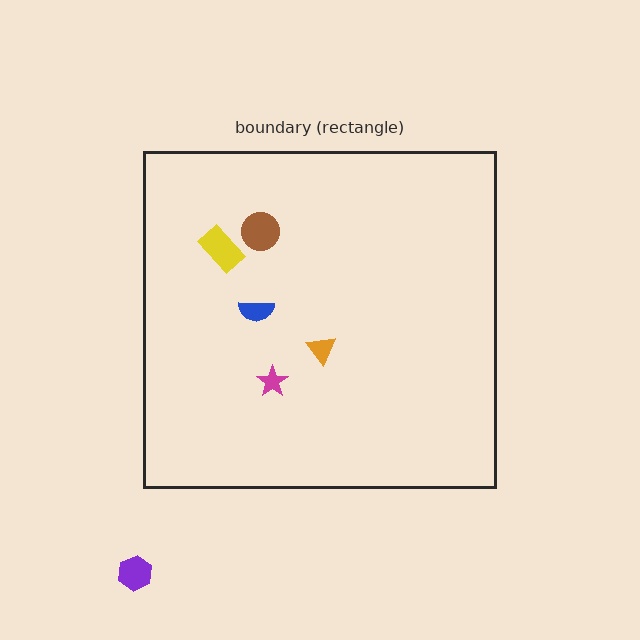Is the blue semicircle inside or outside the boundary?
Inside.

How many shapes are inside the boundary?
5 inside, 1 outside.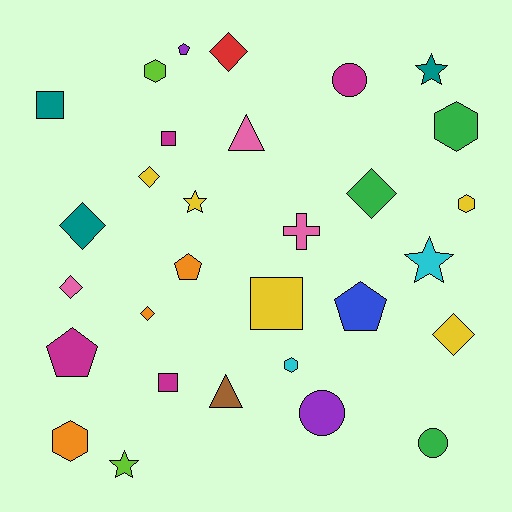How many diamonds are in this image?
There are 7 diamonds.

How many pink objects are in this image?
There are 3 pink objects.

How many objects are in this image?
There are 30 objects.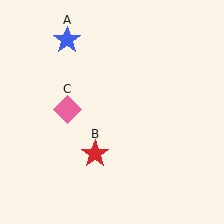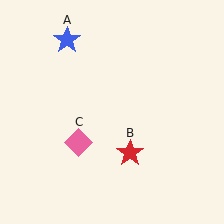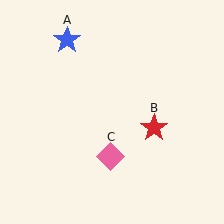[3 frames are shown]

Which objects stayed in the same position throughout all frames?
Blue star (object A) remained stationary.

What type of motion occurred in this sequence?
The red star (object B), pink diamond (object C) rotated counterclockwise around the center of the scene.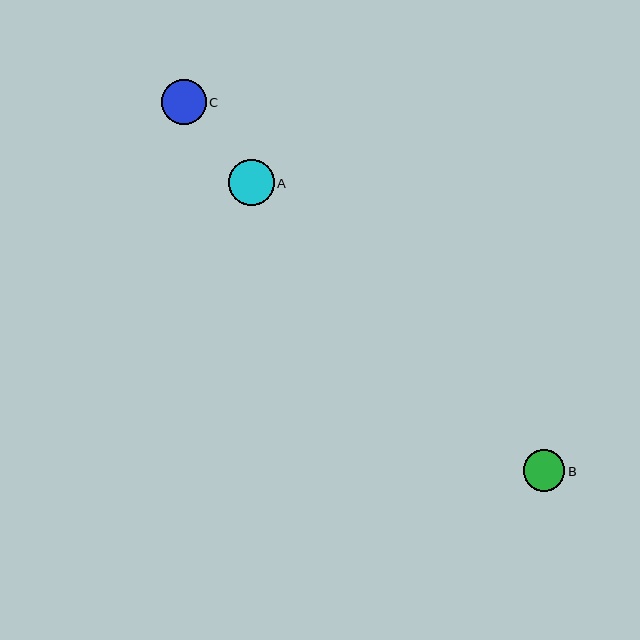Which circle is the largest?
Circle A is the largest with a size of approximately 46 pixels.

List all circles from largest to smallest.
From largest to smallest: A, C, B.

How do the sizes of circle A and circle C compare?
Circle A and circle C are approximately the same size.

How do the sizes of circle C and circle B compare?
Circle C and circle B are approximately the same size.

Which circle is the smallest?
Circle B is the smallest with a size of approximately 42 pixels.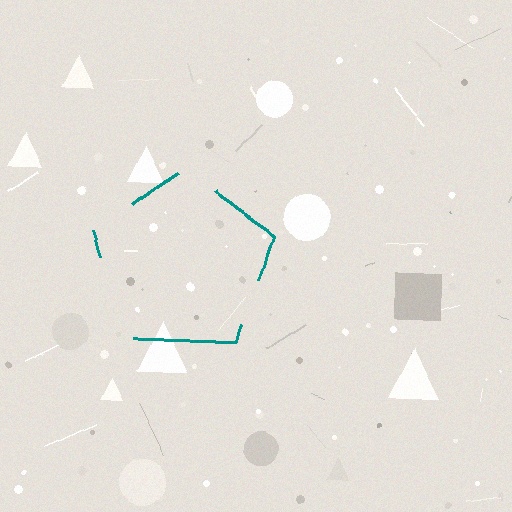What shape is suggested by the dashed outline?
The dashed outline suggests a pentagon.